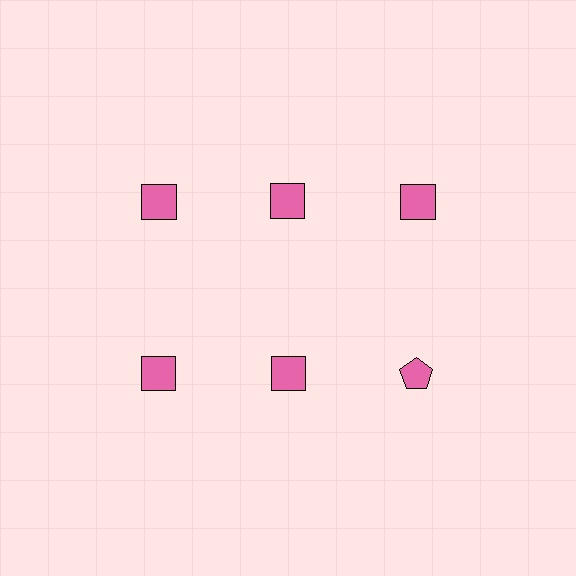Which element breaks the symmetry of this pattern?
The pink pentagon in the second row, center column breaks the symmetry. All other shapes are pink squares.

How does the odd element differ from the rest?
It has a different shape: pentagon instead of square.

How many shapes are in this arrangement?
There are 6 shapes arranged in a grid pattern.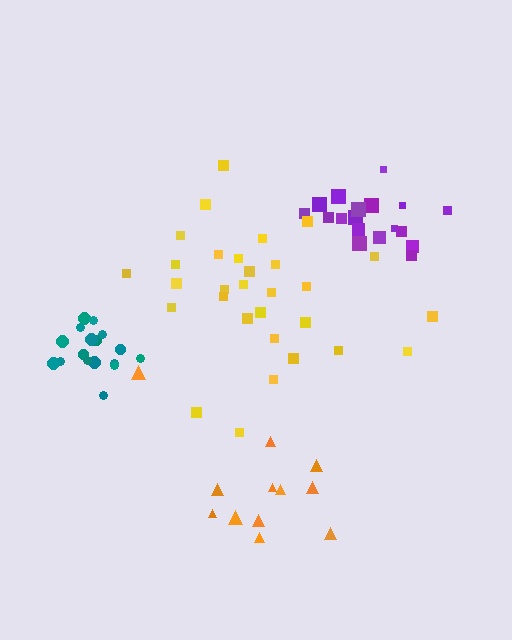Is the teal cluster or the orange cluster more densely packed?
Teal.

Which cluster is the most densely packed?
Teal.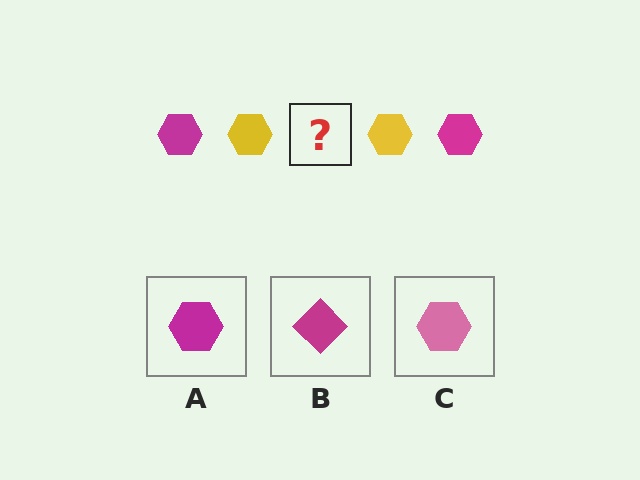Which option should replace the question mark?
Option A.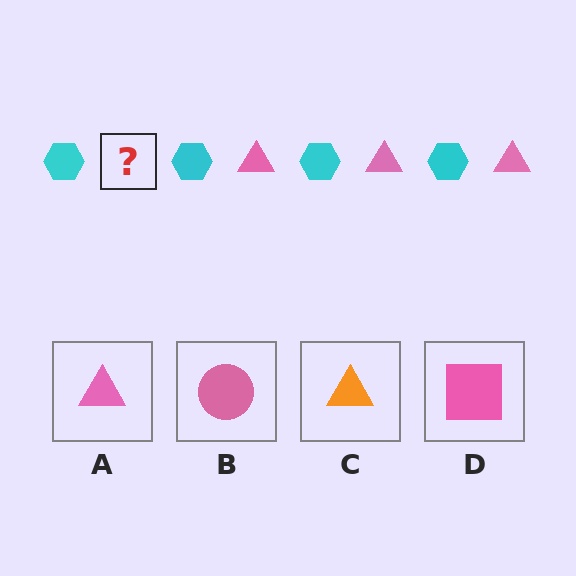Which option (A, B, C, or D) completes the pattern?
A.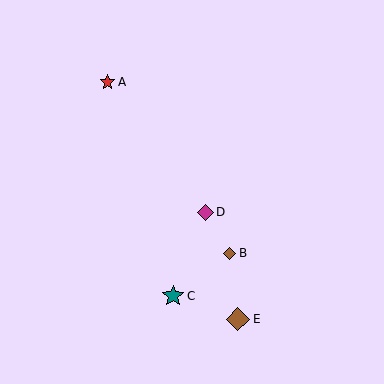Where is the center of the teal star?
The center of the teal star is at (173, 296).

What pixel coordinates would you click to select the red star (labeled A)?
Click at (107, 82) to select the red star A.